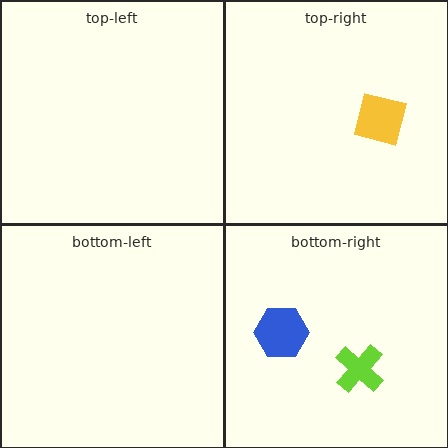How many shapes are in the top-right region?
1.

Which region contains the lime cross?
The bottom-right region.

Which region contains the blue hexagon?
The bottom-right region.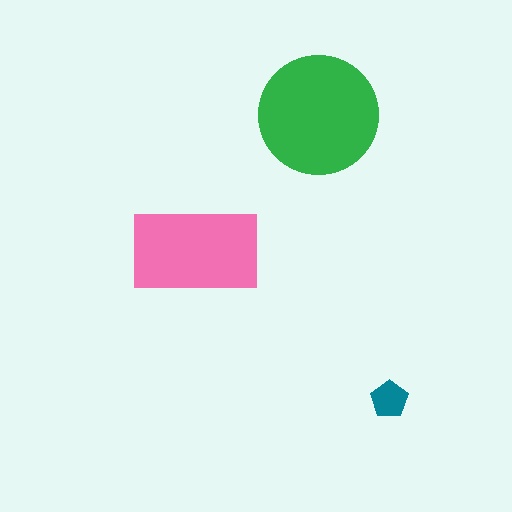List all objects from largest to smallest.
The green circle, the pink rectangle, the teal pentagon.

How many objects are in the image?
There are 3 objects in the image.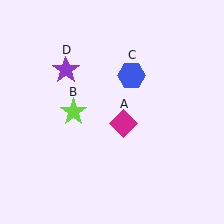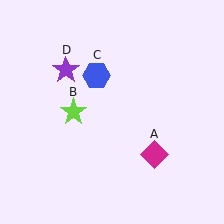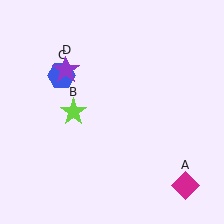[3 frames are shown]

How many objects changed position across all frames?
2 objects changed position: magenta diamond (object A), blue hexagon (object C).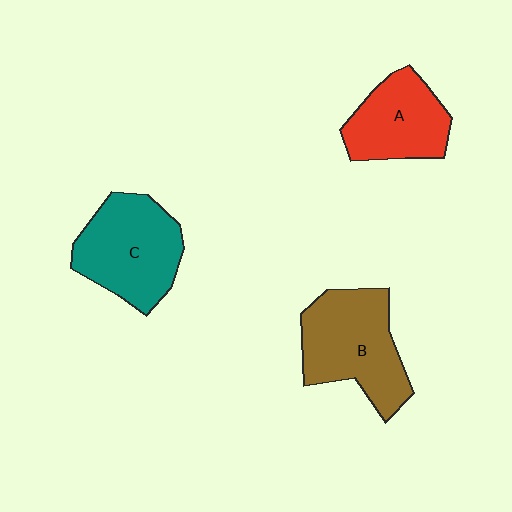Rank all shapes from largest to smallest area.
From largest to smallest: B (brown), C (teal), A (red).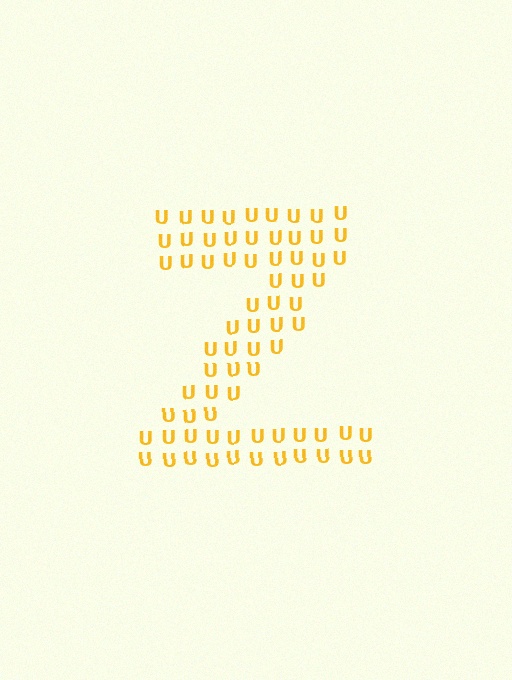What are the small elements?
The small elements are letter U's.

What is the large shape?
The large shape is the letter Z.